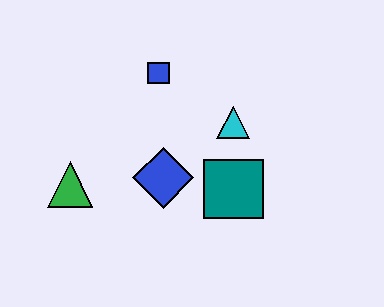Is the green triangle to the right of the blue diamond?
No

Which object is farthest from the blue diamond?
The blue square is farthest from the blue diamond.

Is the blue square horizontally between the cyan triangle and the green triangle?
Yes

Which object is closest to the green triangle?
The blue diamond is closest to the green triangle.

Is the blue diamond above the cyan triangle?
No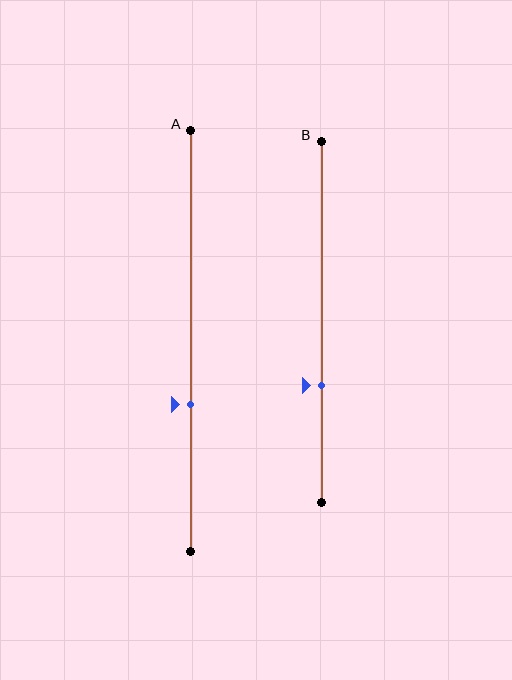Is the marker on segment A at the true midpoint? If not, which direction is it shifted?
No, the marker on segment A is shifted downward by about 15% of the segment length.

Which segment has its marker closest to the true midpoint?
Segment A has its marker closest to the true midpoint.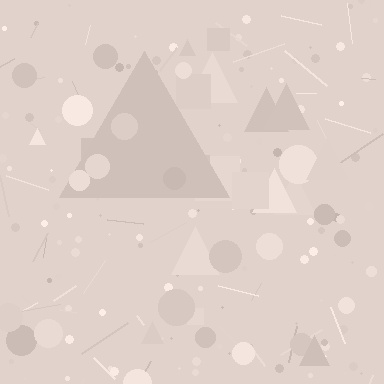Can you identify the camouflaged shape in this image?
The camouflaged shape is a triangle.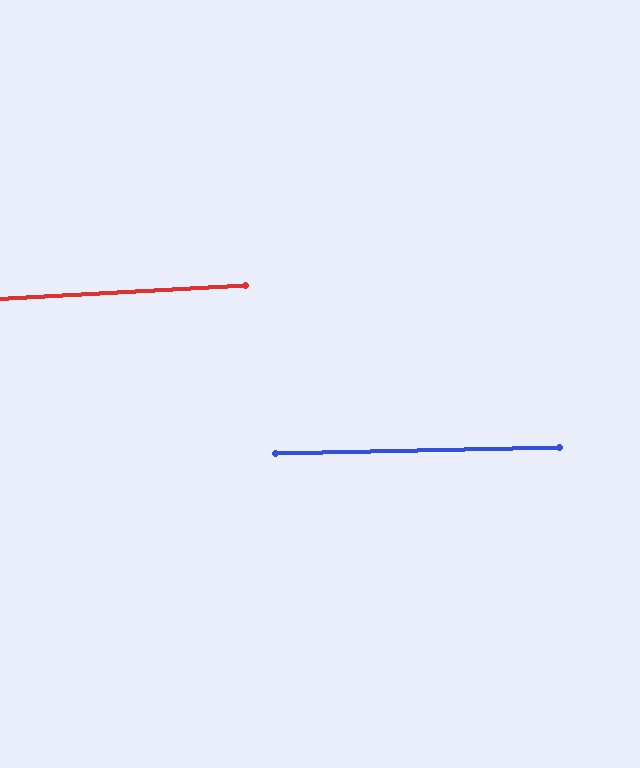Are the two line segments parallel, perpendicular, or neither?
Parallel — their directions differ by only 1.9°.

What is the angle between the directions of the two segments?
Approximately 2 degrees.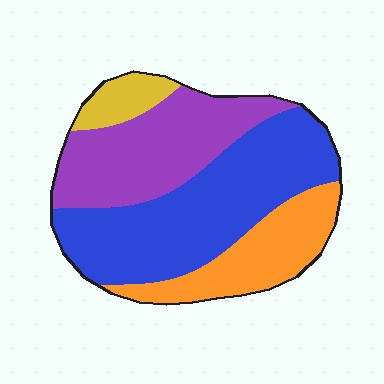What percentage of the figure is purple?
Purple takes up between a sixth and a third of the figure.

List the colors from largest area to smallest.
From largest to smallest: blue, purple, orange, yellow.